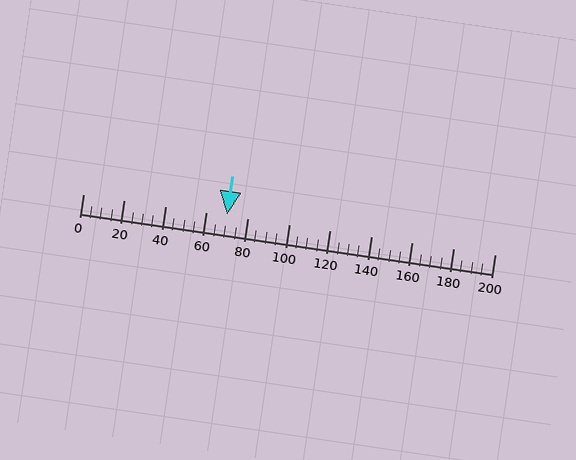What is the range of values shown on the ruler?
The ruler shows values from 0 to 200.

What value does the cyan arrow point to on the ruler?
The cyan arrow points to approximately 70.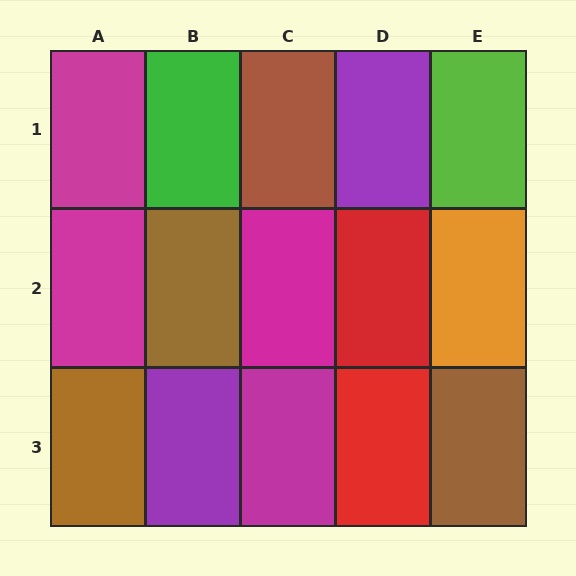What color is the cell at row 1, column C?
Brown.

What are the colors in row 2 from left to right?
Magenta, brown, magenta, red, orange.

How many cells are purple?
2 cells are purple.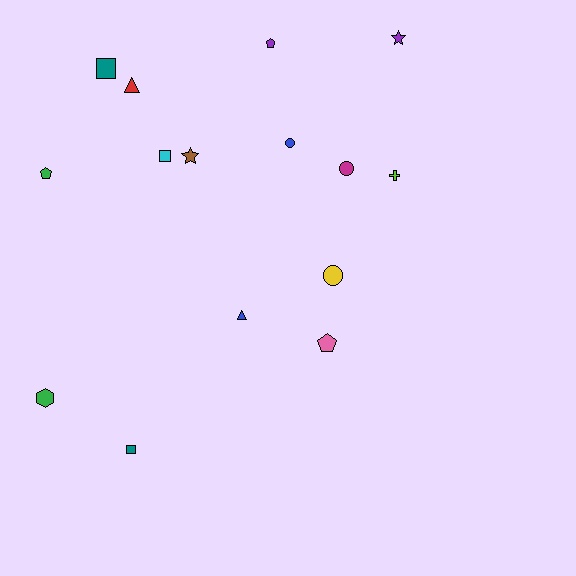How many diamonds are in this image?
There are no diamonds.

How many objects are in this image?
There are 15 objects.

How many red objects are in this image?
There is 1 red object.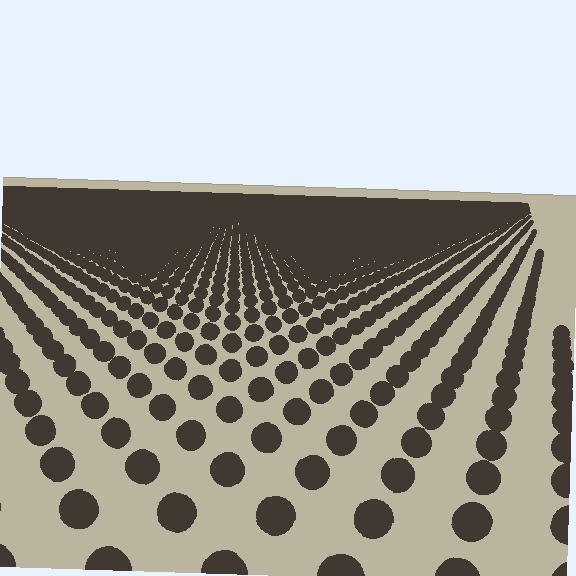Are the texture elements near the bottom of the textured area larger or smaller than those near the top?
Larger. Near the bottom, elements are closer to the viewer and appear at a bigger on-screen size.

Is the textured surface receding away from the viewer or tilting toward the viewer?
The surface is receding away from the viewer. Texture elements get smaller and denser toward the top.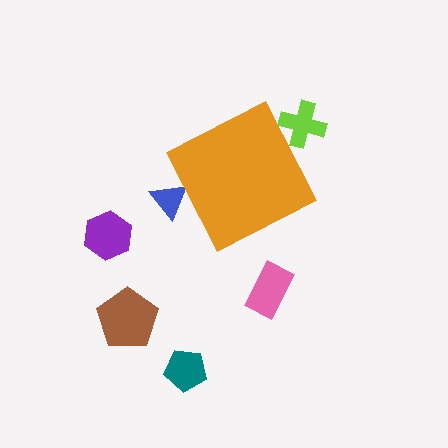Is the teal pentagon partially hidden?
No, the teal pentagon is fully visible.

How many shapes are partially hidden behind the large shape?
2 shapes are partially hidden.